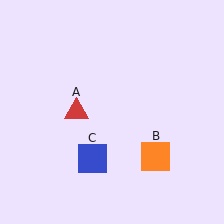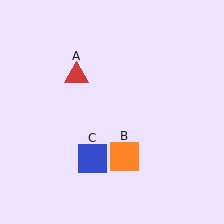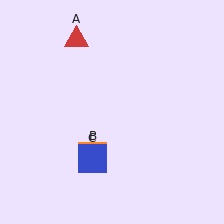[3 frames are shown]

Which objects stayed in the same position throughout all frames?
Blue square (object C) remained stationary.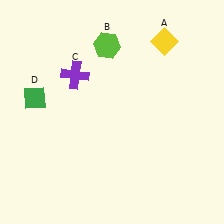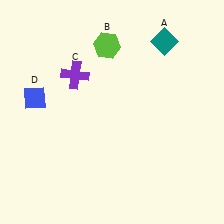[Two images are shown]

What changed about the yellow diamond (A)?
In Image 1, A is yellow. In Image 2, it changed to teal.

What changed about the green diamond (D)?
In Image 1, D is green. In Image 2, it changed to blue.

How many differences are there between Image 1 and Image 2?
There are 2 differences between the two images.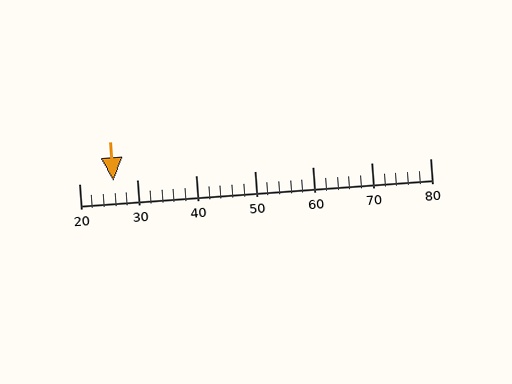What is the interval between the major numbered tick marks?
The major tick marks are spaced 10 units apart.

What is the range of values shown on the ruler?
The ruler shows values from 20 to 80.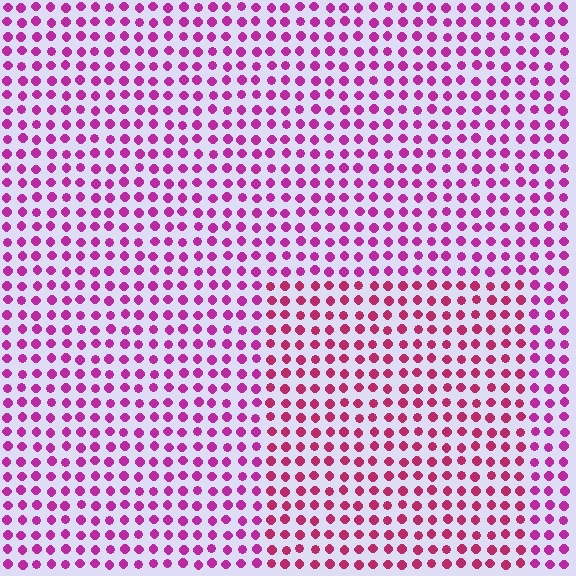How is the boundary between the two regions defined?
The boundary is defined purely by a slight shift in hue (about 23 degrees). Spacing, size, and orientation are identical on both sides.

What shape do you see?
I see a rectangle.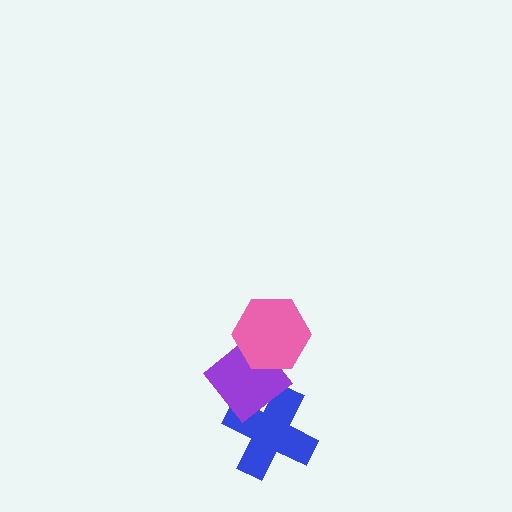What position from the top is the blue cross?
The blue cross is 3rd from the top.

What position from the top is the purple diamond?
The purple diamond is 2nd from the top.